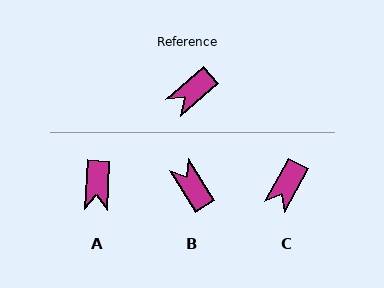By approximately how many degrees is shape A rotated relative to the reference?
Approximately 46 degrees counter-clockwise.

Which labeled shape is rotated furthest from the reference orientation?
B, about 99 degrees away.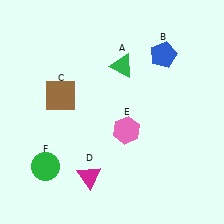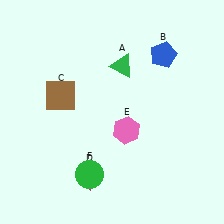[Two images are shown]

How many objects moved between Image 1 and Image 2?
1 object moved between the two images.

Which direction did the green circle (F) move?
The green circle (F) moved right.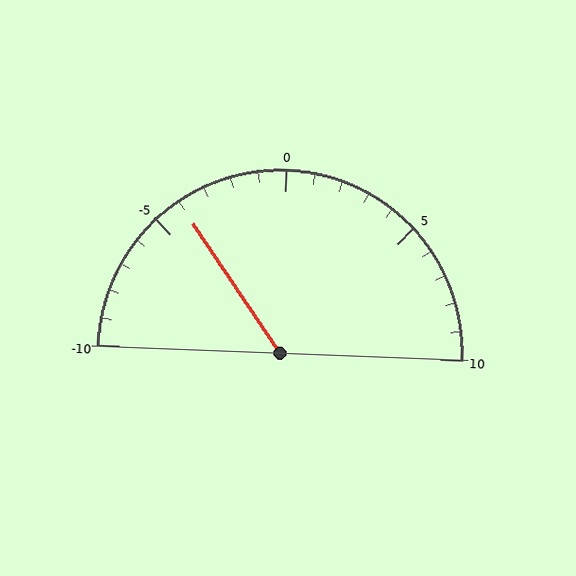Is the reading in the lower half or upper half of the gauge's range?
The reading is in the lower half of the range (-10 to 10).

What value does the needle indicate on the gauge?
The needle indicates approximately -4.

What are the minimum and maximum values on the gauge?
The gauge ranges from -10 to 10.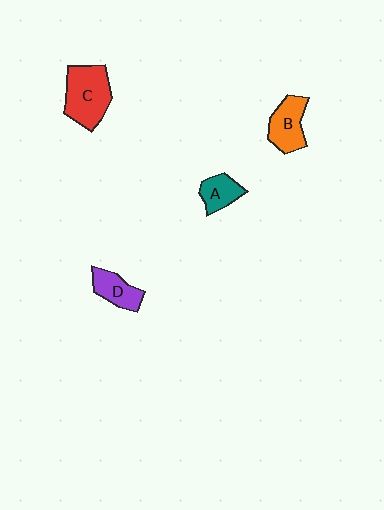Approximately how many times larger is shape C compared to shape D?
Approximately 1.8 times.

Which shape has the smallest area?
Shape A (teal).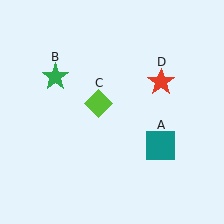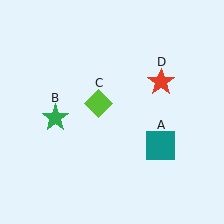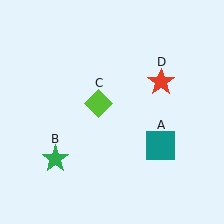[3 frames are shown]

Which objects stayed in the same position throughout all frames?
Teal square (object A) and lime diamond (object C) and red star (object D) remained stationary.